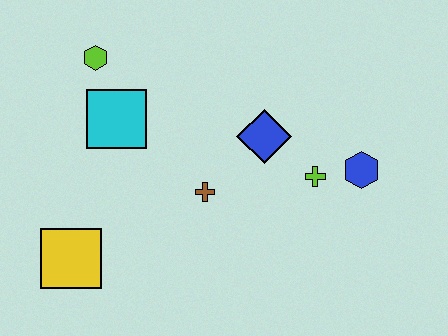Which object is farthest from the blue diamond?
The yellow square is farthest from the blue diamond.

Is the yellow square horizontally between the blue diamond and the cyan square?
No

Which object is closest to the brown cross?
The blue diamond is closest to the brown cross.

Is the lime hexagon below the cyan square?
No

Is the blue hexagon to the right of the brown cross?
Yes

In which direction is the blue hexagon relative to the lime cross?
The blue hexagon is to the right of the lime cross.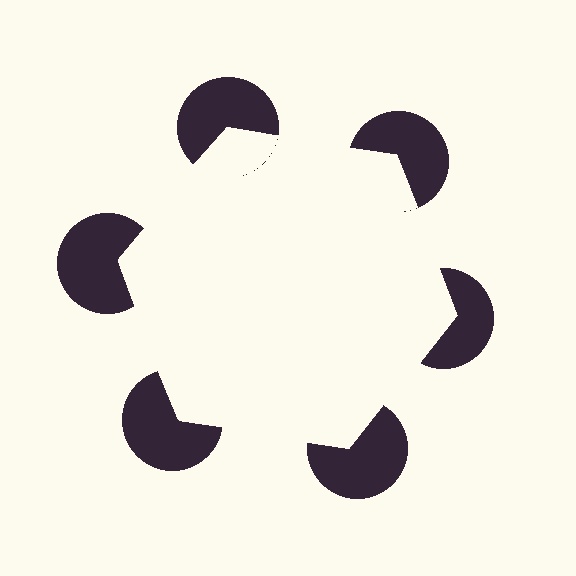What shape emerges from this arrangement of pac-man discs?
An illusory hexagon — its edges are inferred from the aligned wedge cuts in the pac-man discs, not physically drawn.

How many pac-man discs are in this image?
There are 6 — one at each vertex of the illusory hexagon.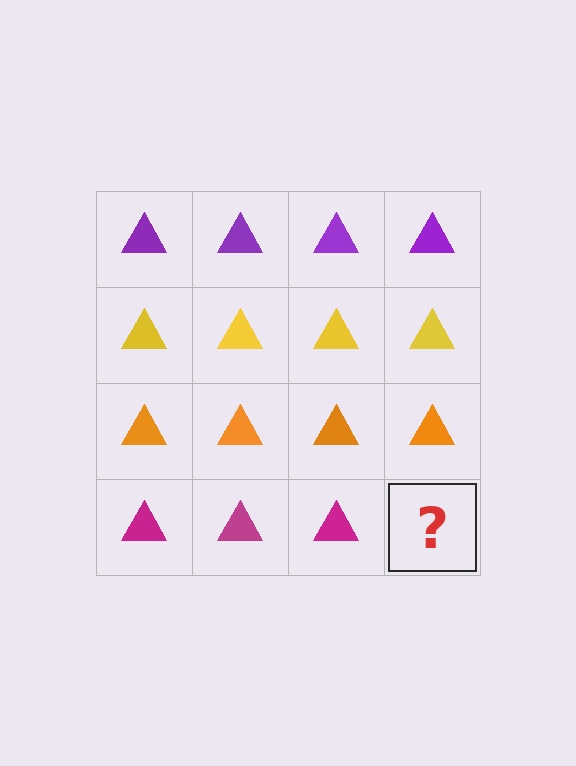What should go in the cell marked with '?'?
The missing cell should contain a magenta triangle.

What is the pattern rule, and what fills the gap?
The rule is that each row has a consistent color. The gap should be filled with a magenta triangle.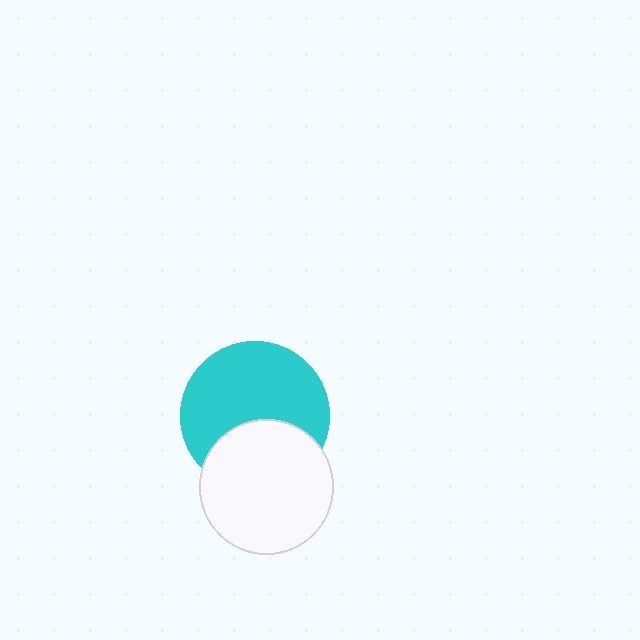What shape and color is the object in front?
The object in front is a white circle.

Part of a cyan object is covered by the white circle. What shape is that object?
It is a circle.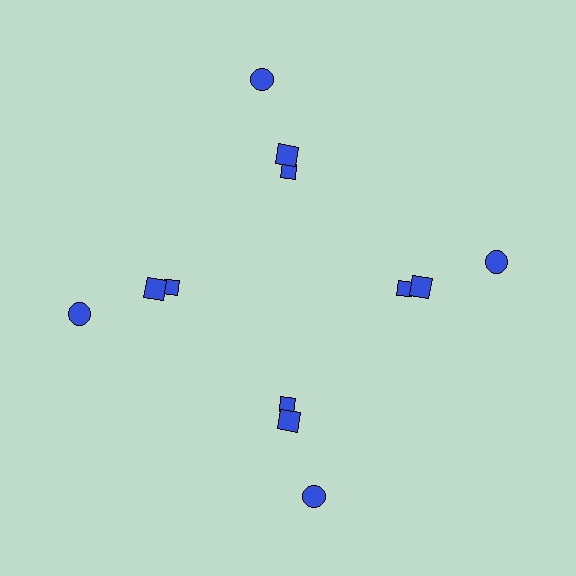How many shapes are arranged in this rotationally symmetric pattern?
There are 12 shapes, arranged in 4 groups of 3.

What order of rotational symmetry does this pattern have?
This pattern has 4-fold rotational symmetry.